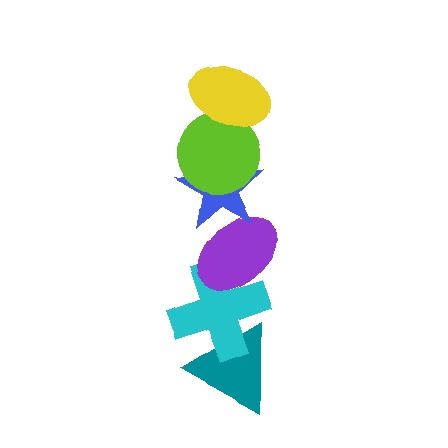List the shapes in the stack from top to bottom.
From top to bottom: the yellow ellipse, the lime circle, the blue star, the purple ellipse, the cyan cross, the teal triangle.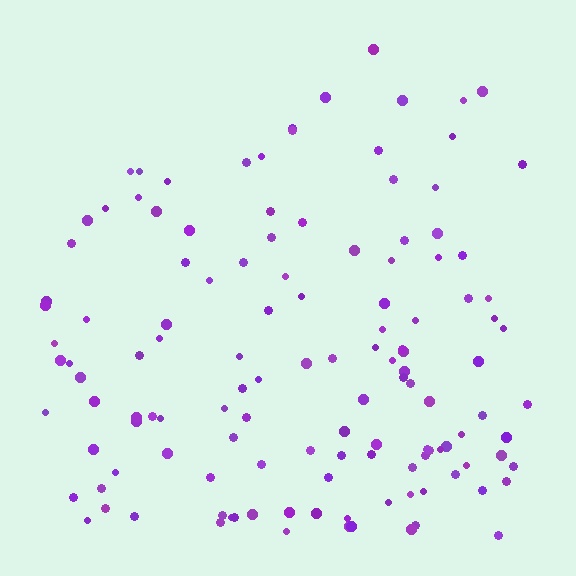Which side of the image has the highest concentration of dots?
The bottom.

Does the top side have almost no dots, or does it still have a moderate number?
Still a moderate number, just noticeably fewer than the bottom.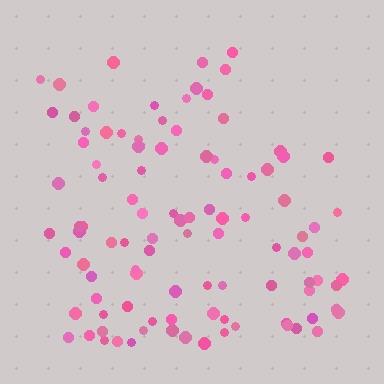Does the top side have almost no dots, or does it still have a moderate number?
Still a moderate number, just noticeably fewer than the bottom.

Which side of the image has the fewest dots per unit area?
The top.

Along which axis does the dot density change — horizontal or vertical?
Vertical.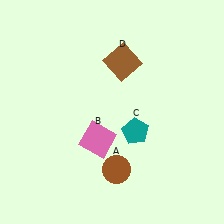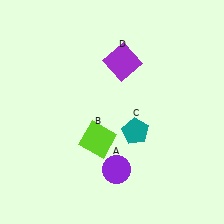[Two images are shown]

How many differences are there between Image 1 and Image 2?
There are 3 differences between the two images.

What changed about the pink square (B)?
In Image 1, B is pink. In Image 2, it changed to lime.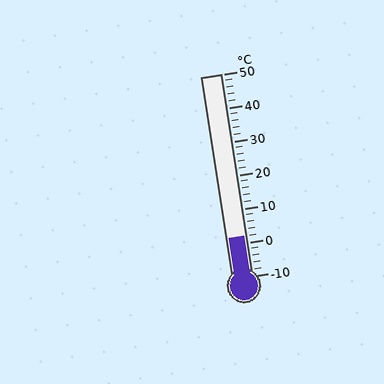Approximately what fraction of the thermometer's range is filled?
The thermometer is filled to approximately 20% of its range.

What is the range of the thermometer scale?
The thermometer scale ranges from -10°C to 50°C.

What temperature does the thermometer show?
The thermometer shows approximately 2°C.